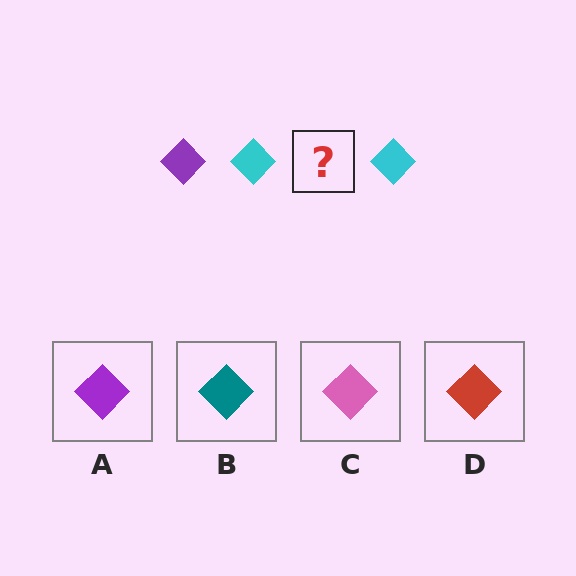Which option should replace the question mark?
Option A.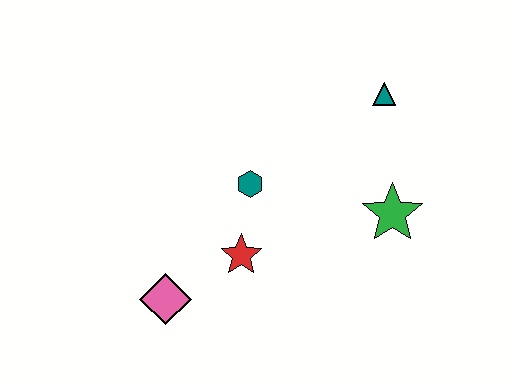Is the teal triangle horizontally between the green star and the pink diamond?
Yes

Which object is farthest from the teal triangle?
The pink diamond is farthest from the teal triangle.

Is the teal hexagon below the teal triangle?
Yes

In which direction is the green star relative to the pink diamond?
The green star is to the right of the pink diamond.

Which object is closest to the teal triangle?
The green star is closest to the teal triangle.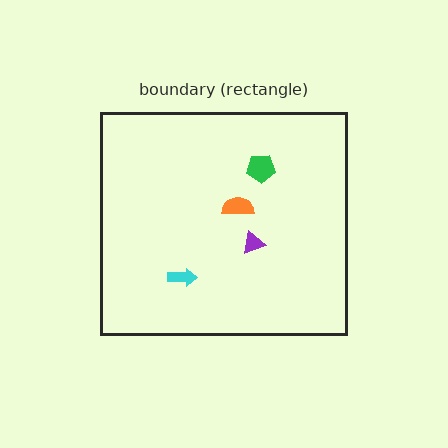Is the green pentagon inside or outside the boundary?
Inside.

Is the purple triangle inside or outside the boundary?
Inside.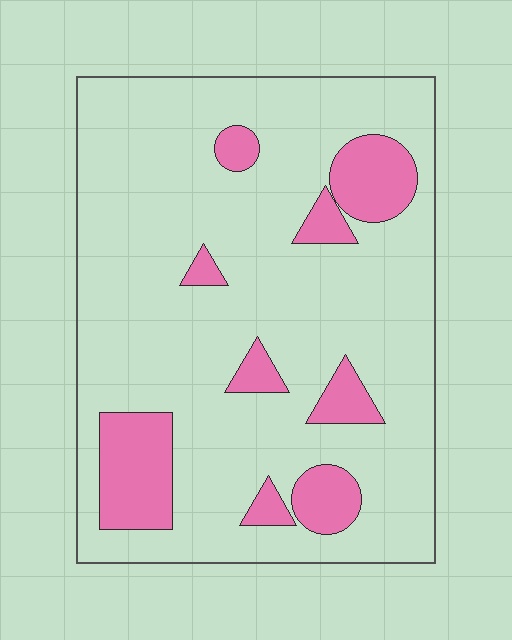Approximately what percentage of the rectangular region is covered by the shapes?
Approximately 15%.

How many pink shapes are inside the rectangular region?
9.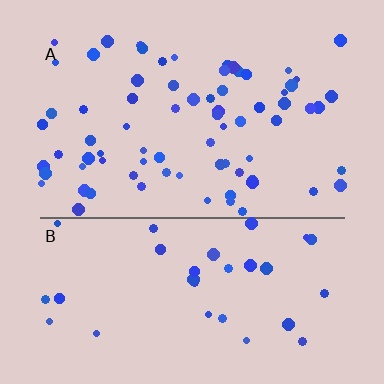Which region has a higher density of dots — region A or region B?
A (the top).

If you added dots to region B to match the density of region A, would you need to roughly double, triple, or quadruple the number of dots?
Approximately double.